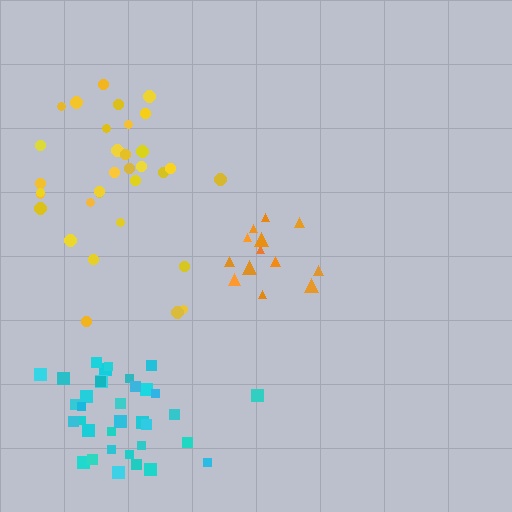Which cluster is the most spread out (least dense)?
Yellow.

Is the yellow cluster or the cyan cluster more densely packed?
Cyan.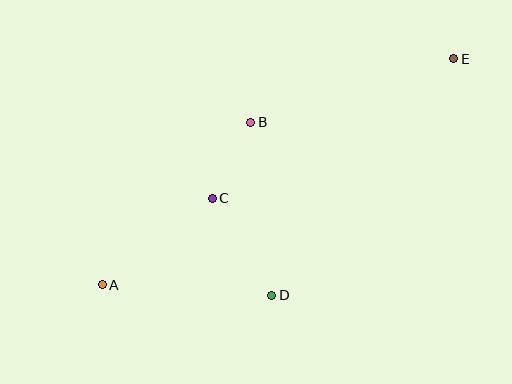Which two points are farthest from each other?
Points A and E are farthest from each other.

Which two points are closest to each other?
Points B and C are closest to each other.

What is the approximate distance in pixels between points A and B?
The distance between A and B is approximately 220 pixels.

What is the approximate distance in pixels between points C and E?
The distance between C and E is approximately 279 pixels.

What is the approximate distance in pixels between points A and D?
The distance between A and D is approximately 170 pixels.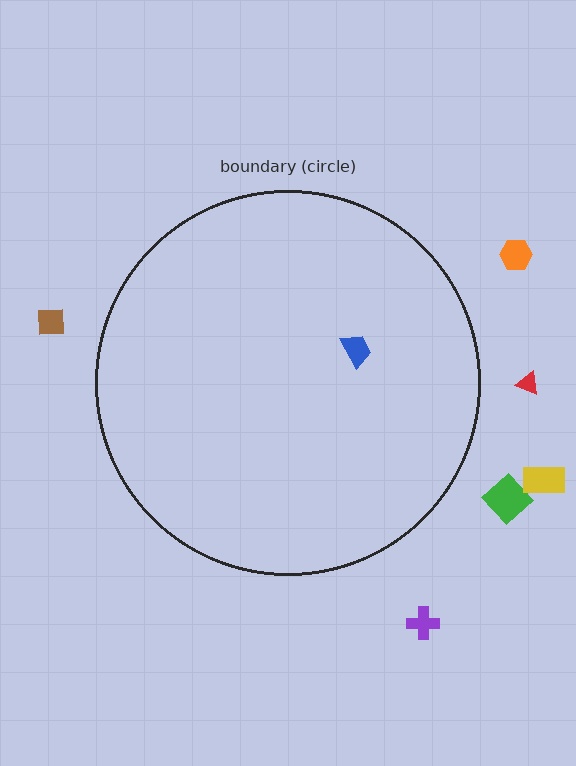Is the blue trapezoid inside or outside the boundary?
Inside.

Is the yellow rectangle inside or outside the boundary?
Outside.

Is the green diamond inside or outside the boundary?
Outside.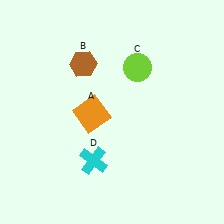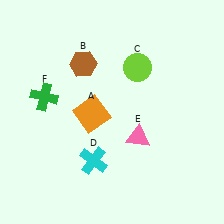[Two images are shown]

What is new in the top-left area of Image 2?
A green cross (F) was added in the top-left area of Image 2.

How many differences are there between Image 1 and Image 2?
There are 2 differences between the two images.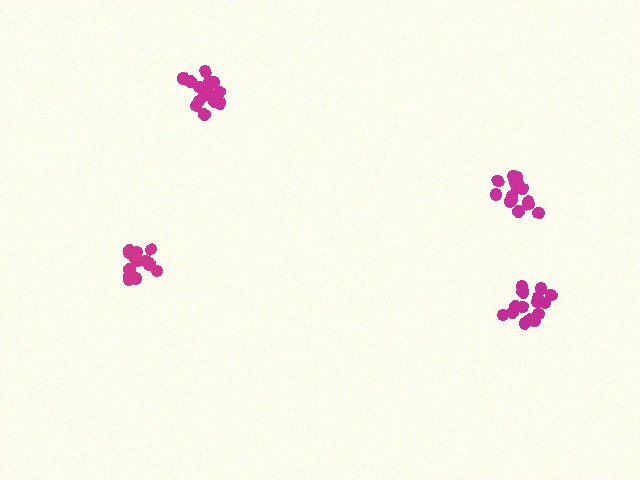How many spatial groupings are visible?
There are 4 spatial groupings.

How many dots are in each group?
Group 1: 14 dots, Group 2: 15 dots, Group 3: 19 dots, Group 4: 15 dots (63 total).